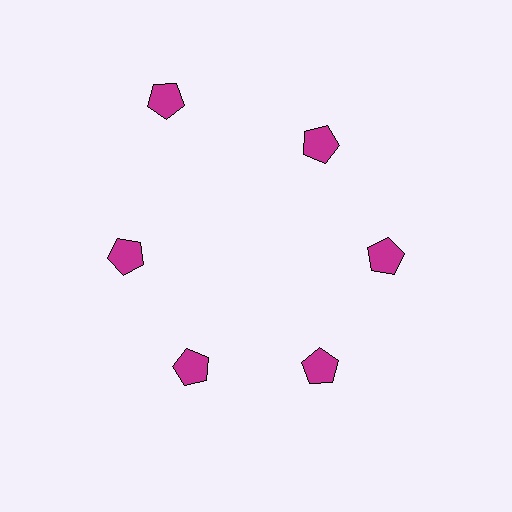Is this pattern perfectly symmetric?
No. The 6 magenta pentagons are arranged in a ring, but one element near the 11 o'clock position is pushed outward from the center, breaking the 6-fold rotational symmetry.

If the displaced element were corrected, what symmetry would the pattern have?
It would have 6-fold rotational symmetry — the pattern would map onto itself every 60 degrees.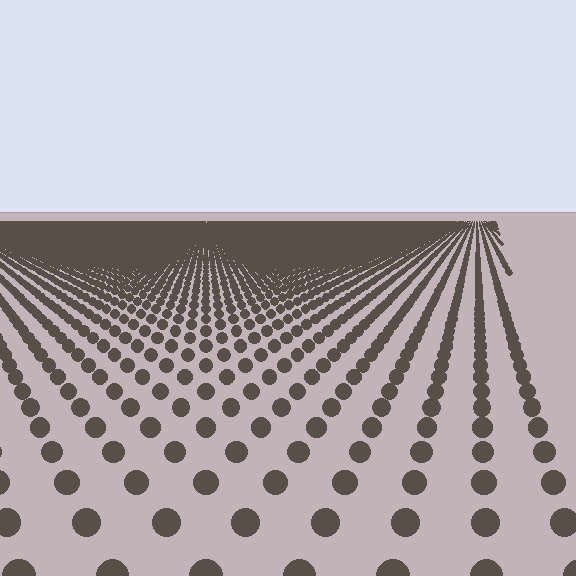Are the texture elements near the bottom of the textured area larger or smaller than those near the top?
Larger. Near the bottom, elements are closer to the viewer and appear at a bigger on-screen size.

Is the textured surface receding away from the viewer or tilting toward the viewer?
The surface is receding away from the viewer. Texture elements get smaller and denser toward the top.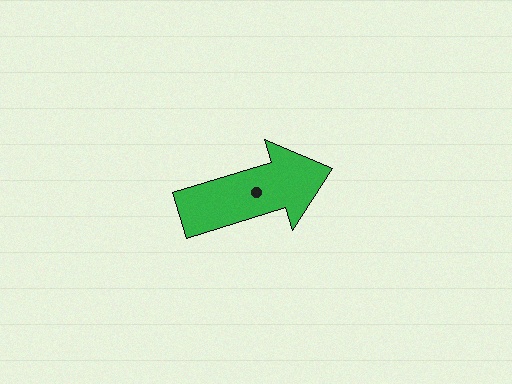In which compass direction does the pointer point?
East.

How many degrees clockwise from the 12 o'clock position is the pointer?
Approximately 73 degrees.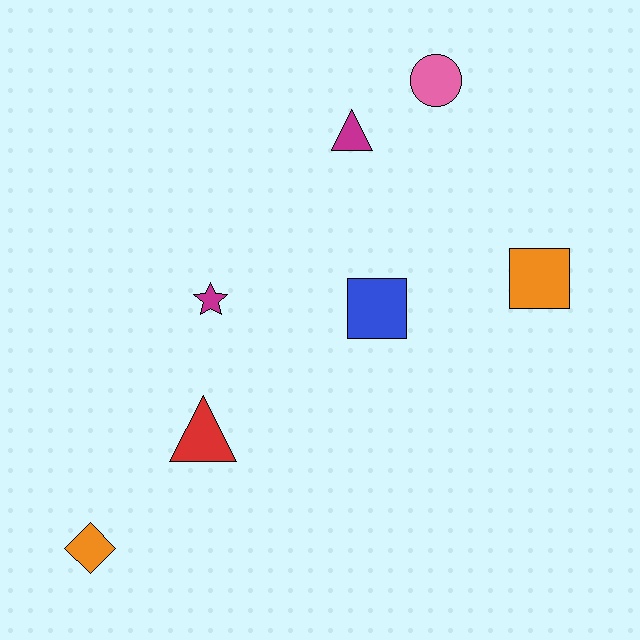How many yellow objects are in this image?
There are no yellow objects.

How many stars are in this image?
There is 1 star.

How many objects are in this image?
There are 7 objects.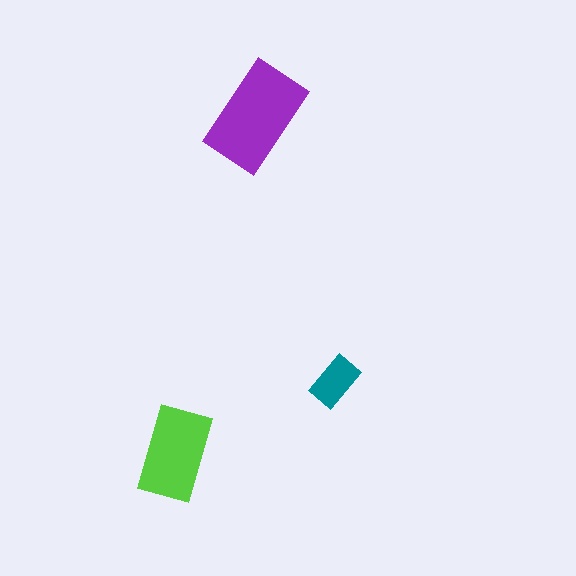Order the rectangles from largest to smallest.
the purple one, the lime one, the teal one.